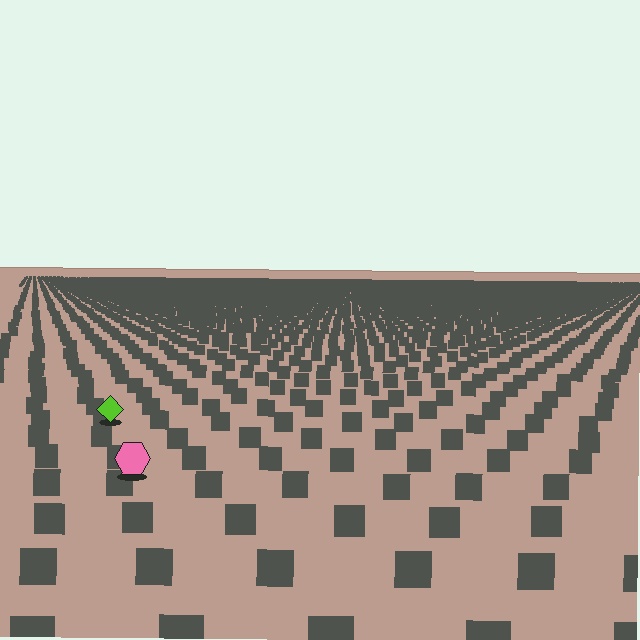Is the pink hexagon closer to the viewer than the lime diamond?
Yes. The pink hexagon is closer — you can tell from the texture gradient: the ground texture is coarser near it.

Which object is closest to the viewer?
The pink hexagon is closest. The texture marks near it are larger and more spread out.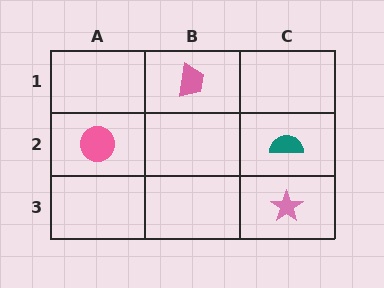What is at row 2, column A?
A pink circle.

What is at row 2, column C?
A teal semicircle.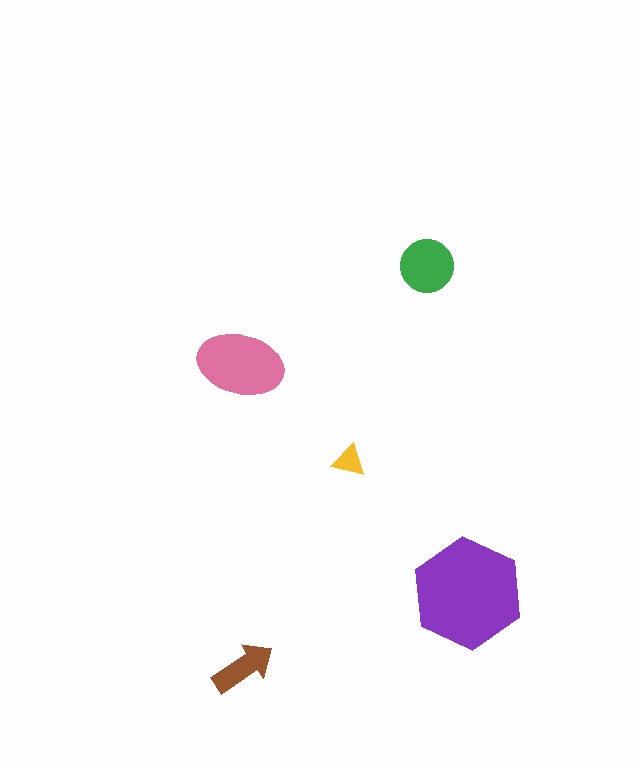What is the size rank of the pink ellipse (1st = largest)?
2nd.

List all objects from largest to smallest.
The purple hexagon, the pink ellipse, the green circle, the brown arrow, the yellow triangle.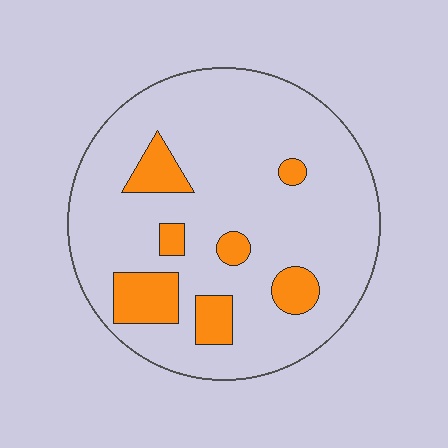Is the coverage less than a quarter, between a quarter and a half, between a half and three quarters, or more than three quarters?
Less than a quarter.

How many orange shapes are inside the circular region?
7.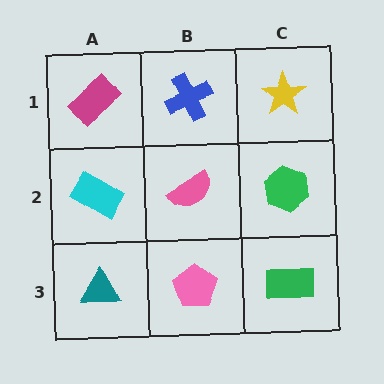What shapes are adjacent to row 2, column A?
A magenta rectangle (row 1, column A), a teal triangle (row 3, column A), a pink semicircle (row 2, column B).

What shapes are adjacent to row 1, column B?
A pink semicircle (row 2, column B), a magenta rectangle (row 1, column A), a yellow star (row 1, column C).